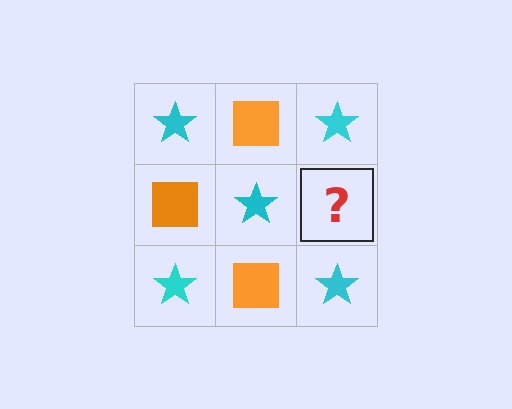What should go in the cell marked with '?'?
The missing cell should contain an orange square.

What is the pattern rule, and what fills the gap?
The rule is that it alternates cyan star and orange square in a checkerboard pattern. The gap should be filled with an orange square.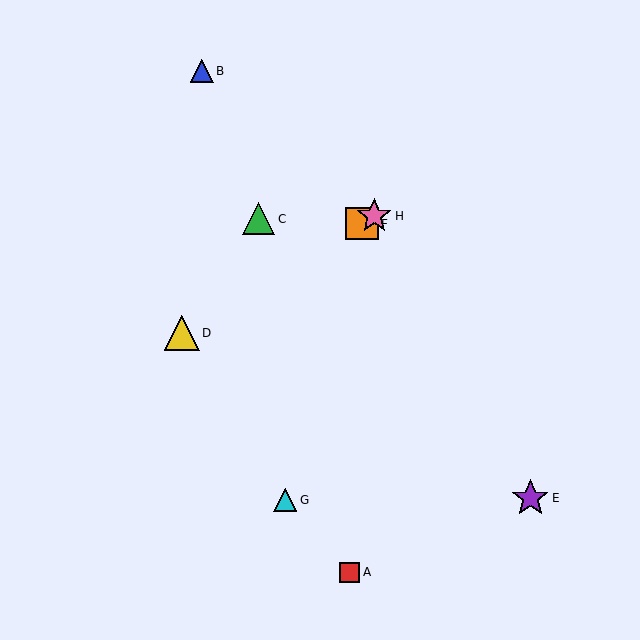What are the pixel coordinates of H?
Object H is at (374, 216).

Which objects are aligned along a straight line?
Objects D, F, H are aligned along a straight line.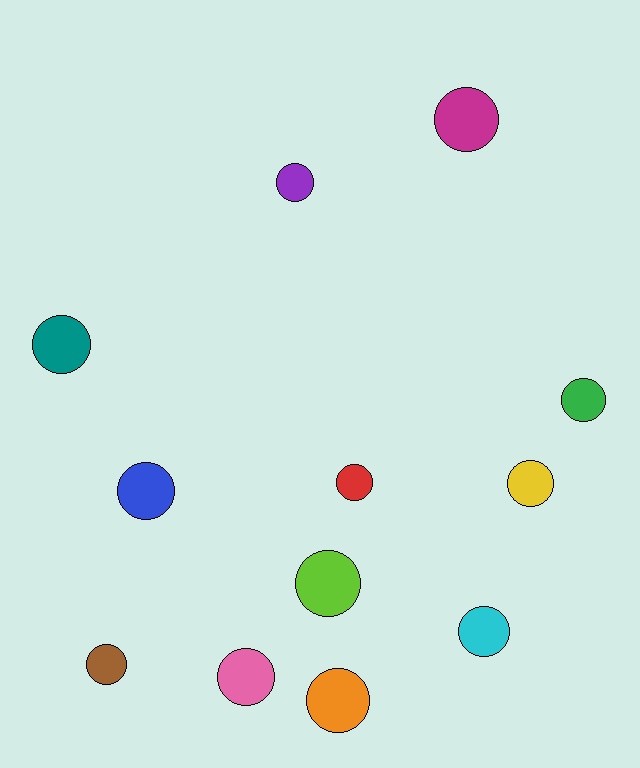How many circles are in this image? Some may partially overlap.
There are 12 circles.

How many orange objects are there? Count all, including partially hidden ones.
There is 1 orange object.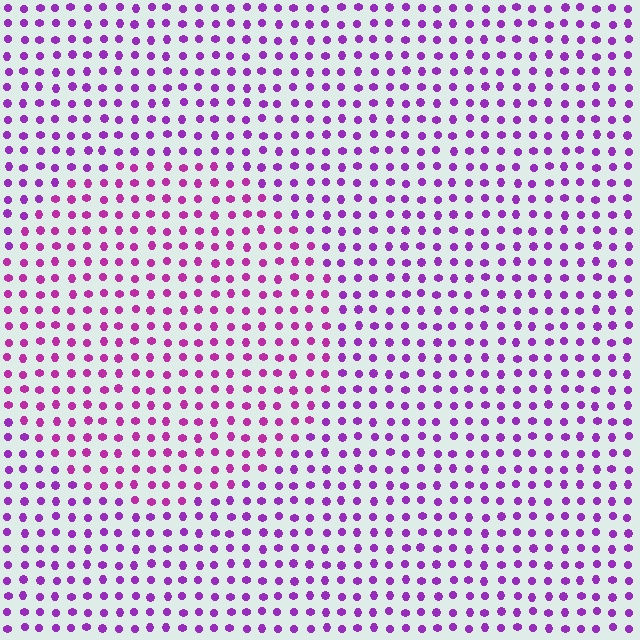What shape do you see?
I see a circle.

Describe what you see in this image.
The image is filled with small purple elements in a uniform arrangement. A circle-shaped region is visible where the elements are tinted to a slightly different hue, forming a subtle color boundary.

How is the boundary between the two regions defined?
The boundary is defined purely by a slight shift in hue (about 24 degrees). Spacing, size, and orientation are identical on both sides.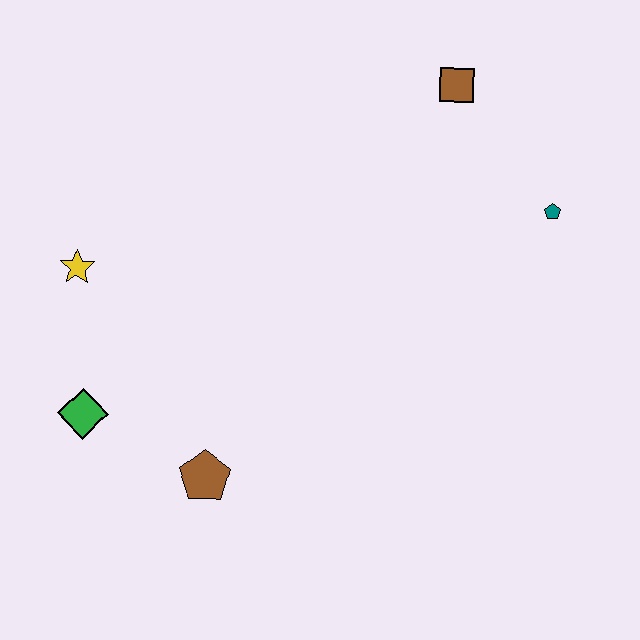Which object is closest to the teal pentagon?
The brown square is closest to the teal pentagon.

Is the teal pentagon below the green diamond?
No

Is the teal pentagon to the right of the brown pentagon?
Yes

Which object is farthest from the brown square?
The green diamond is farthest from the brown square.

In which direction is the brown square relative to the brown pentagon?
The brown square is above the brown pentagon.